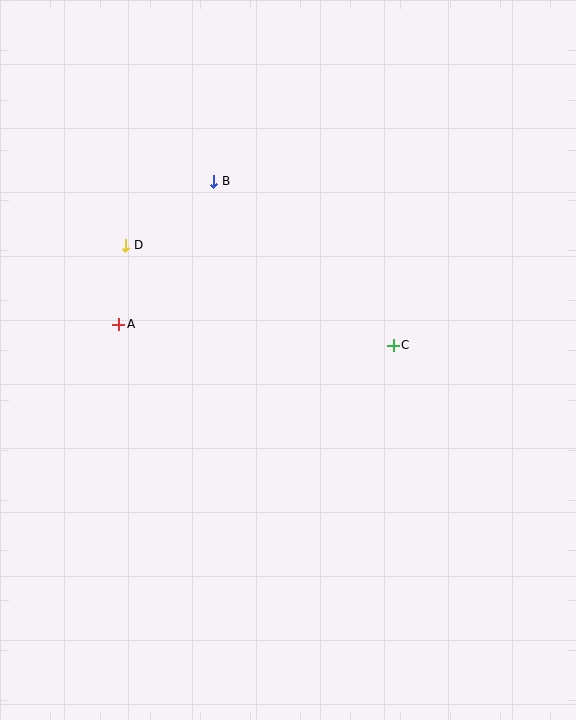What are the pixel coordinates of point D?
Point D is at (126, 245).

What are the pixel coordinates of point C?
Point C is at (393, 345).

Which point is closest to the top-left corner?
Point D is closest to the top-left corner.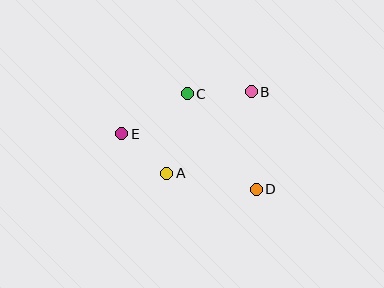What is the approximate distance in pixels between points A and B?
The distance between A and B is approximately 118 pixels.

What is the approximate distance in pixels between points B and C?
The distance between B and C is approximately 64 pixels.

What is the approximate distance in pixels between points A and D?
The distance between A and D is approximately 91 pixels.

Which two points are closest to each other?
Points A and E are closest to each other.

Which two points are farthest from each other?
Points D and E are farthest from each other.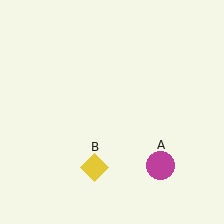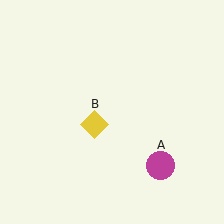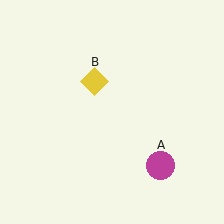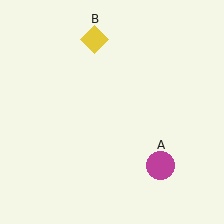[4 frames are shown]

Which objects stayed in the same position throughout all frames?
Magenta circle (object A) remained stationary.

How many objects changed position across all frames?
1 object changed position: yellow diamond (object B).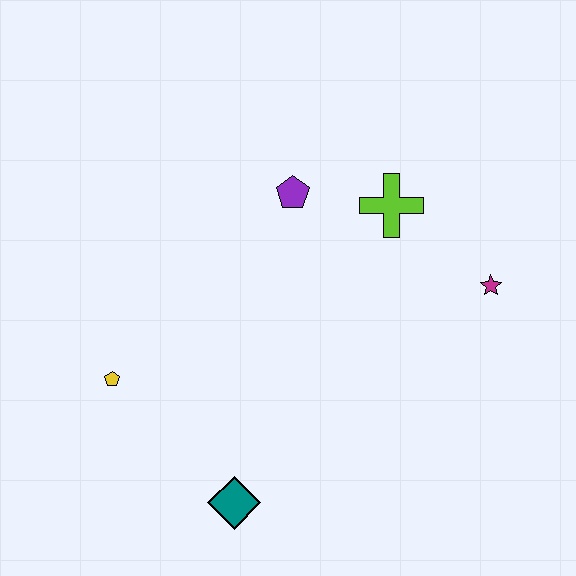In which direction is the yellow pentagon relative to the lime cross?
The yellow pentagon is to the left of the lime cross.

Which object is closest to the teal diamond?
The yellow pentagon is closest to the teal diamond.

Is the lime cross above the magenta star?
Yes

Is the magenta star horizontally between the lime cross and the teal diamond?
No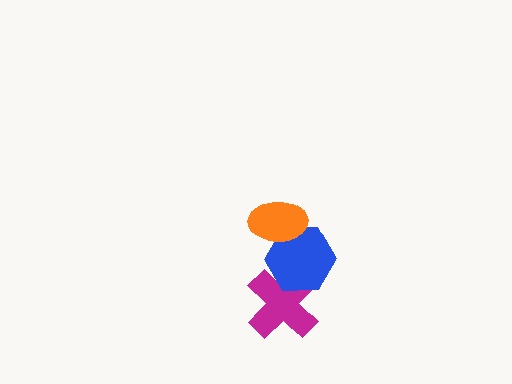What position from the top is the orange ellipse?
The orange ellipse is 1st from the top.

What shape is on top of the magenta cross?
The blue hexagon is on top of the magenta cross.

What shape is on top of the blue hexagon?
The orange ellipse is on top of the blue hexagon.